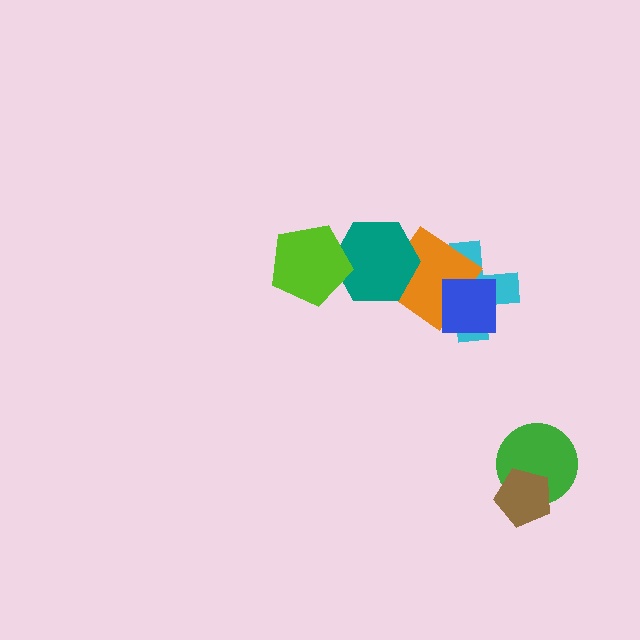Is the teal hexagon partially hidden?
Yes, it is partially covered by another shape.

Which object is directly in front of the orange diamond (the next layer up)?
The blue square is directly in front of the orange diamond.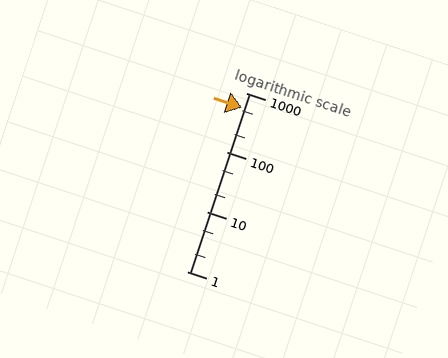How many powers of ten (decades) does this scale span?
The scale spans 3 decades, from 1 to 1000.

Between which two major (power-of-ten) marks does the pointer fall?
The pointer is between 100 and 1000.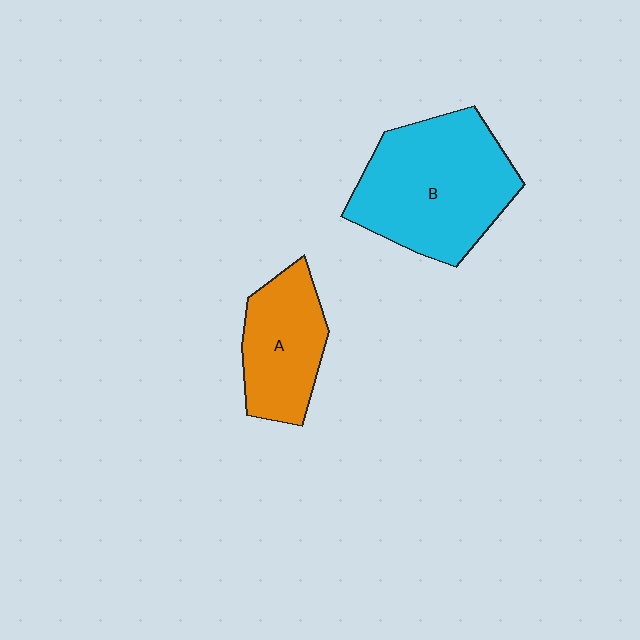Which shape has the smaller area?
Shape A (orange).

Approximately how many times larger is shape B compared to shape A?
Approximately 1.7 times.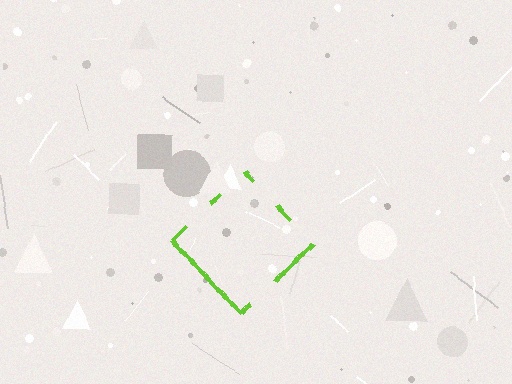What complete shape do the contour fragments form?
The contour fragments form a diamond.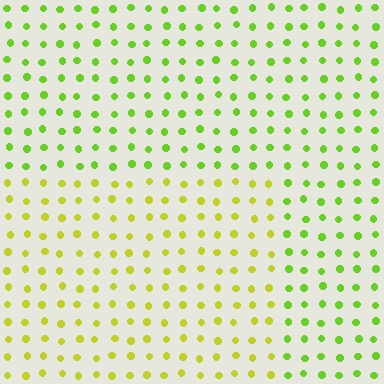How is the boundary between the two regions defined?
The boundary is defined purely by a slight shift in hue (about 31 degrees). Spacing, size, and orientation are identical on both sides.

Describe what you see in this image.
The image is filled with small lime elements in a uniform arrangement. A rectangle-shaped region is visible where the elements are tinted to a slightly different hue, forming a subtle color boundary.